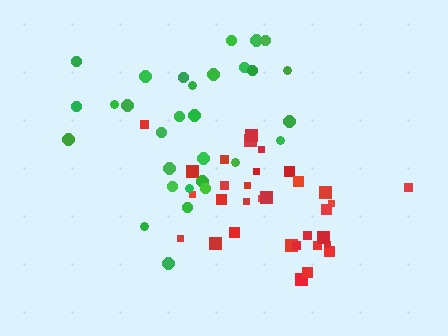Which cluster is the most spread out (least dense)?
Green.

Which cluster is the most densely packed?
Red.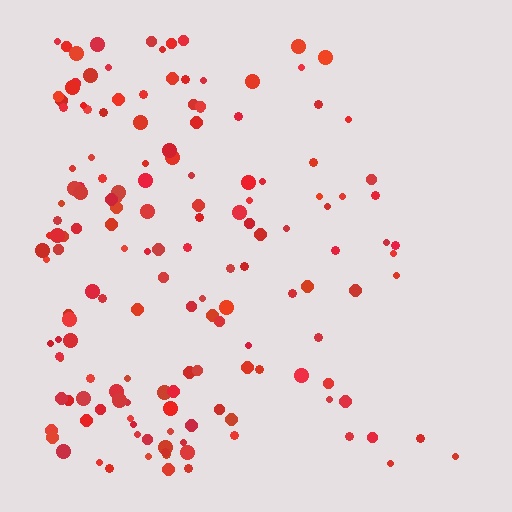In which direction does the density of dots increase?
From right to left, with the left side densest.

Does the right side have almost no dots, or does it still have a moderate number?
Still a moderate number, just noticeably fewer than the left.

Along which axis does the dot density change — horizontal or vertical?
Horizontal.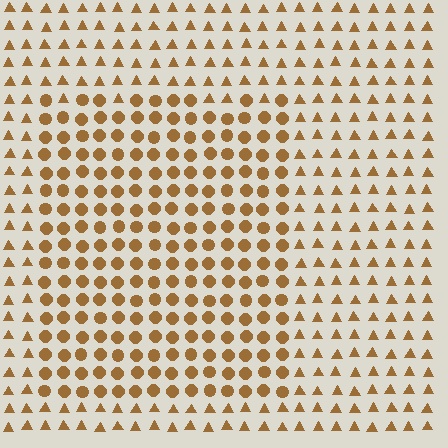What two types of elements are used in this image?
The image uses circles inside the rectangle region and triangles outside it.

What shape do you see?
I see a rectangle.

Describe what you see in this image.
The image is filled with small brown elements arranged in a uniform grid. A rectangle-shaped region contains circles, while the surrounding area contains triangles. The boundary is defined purely by the change in element shape.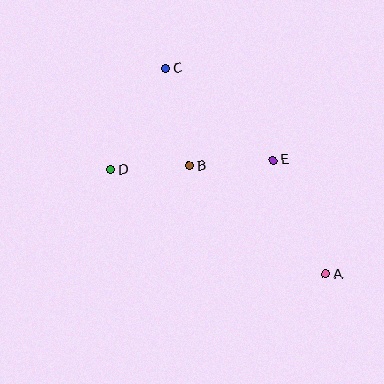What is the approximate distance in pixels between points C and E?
The distance between C and E is approximately 142 pixels.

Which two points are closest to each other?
Points B and D are closest to each other.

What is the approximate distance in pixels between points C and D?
The distance between C and D is approximately 115 pixels.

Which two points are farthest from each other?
Points A and C are farthest from each other.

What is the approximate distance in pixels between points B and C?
The distance between B and C is approximately 100 pixels.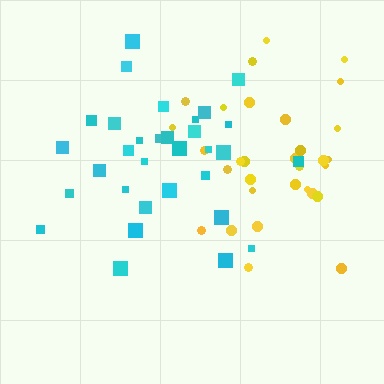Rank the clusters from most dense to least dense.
yellow, cyan.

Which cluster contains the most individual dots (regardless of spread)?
Cyan (32).